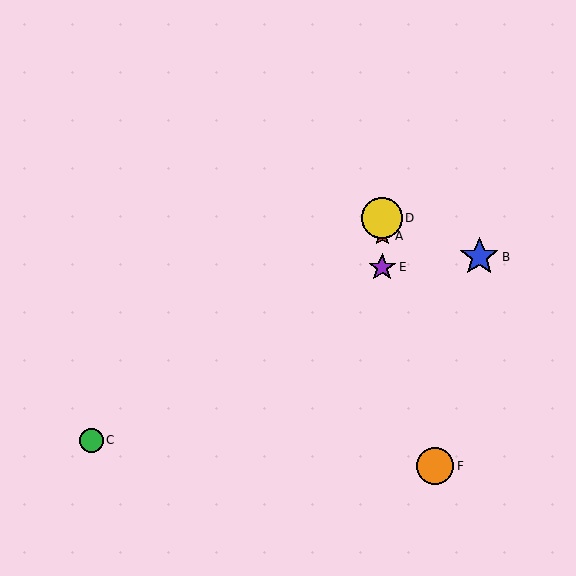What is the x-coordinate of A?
Object A is at x≈382.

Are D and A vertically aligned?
Yes, both are at x≈382.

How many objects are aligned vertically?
3 objects (A, D, E) are aligned vertically.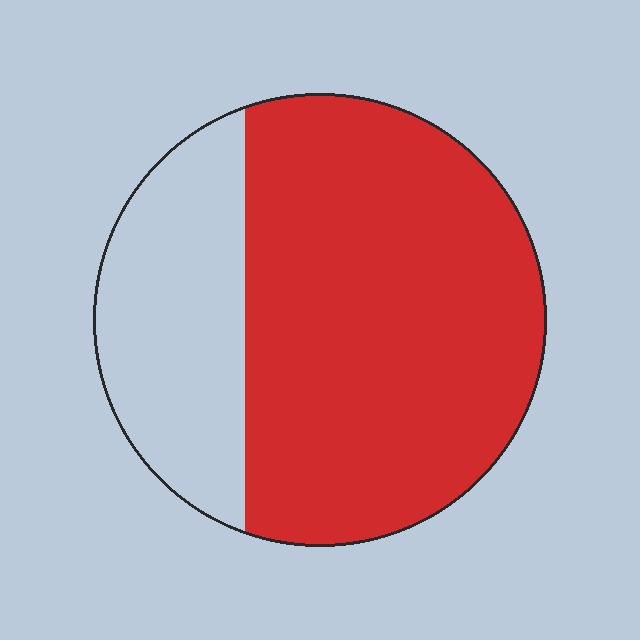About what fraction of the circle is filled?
About two thirds (2/3).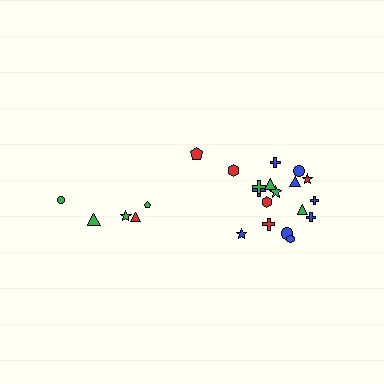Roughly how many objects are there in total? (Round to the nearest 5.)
Roughly 25 objects in total.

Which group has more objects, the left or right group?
The right group.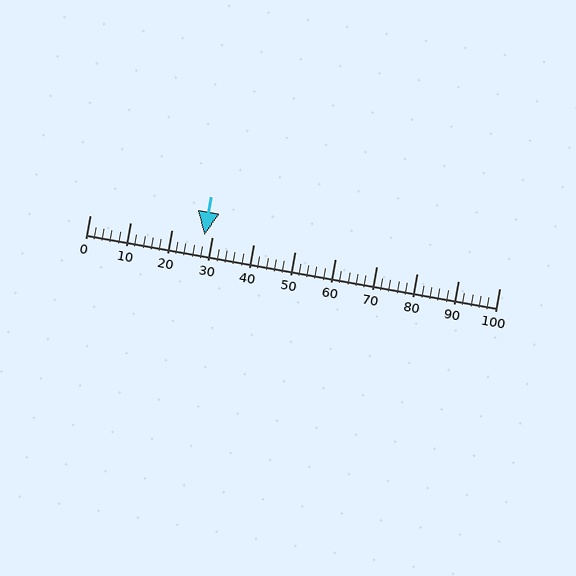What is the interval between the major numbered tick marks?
The major tick marks are spaced 10 units apart.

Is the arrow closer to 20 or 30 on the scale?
The arrow is closer to 30.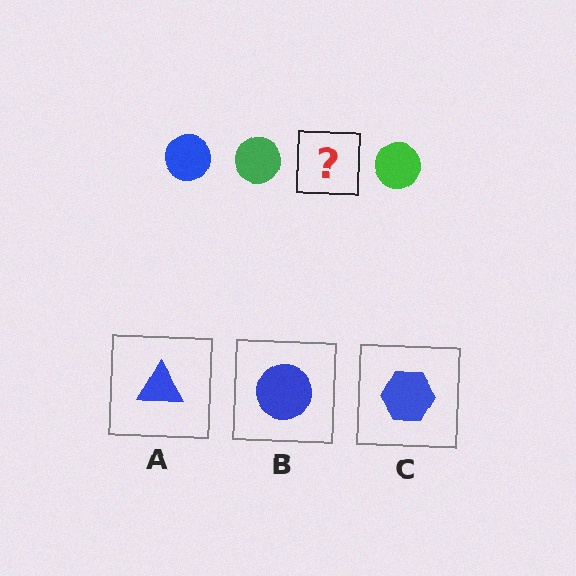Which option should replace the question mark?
Option B.